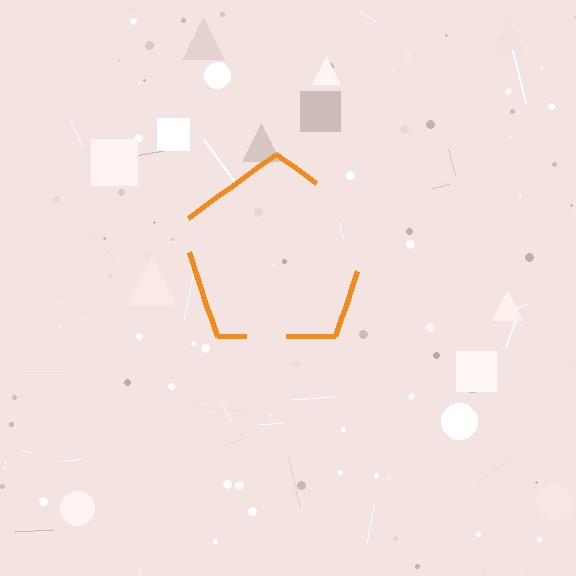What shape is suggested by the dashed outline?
The dashed outline suggests a pentagon.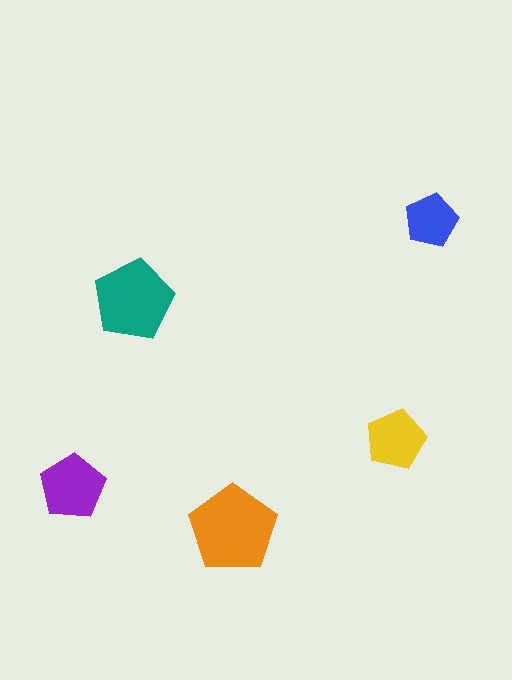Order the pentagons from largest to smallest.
the orange one, the teal one, the purple one, the yellow one, the blue one.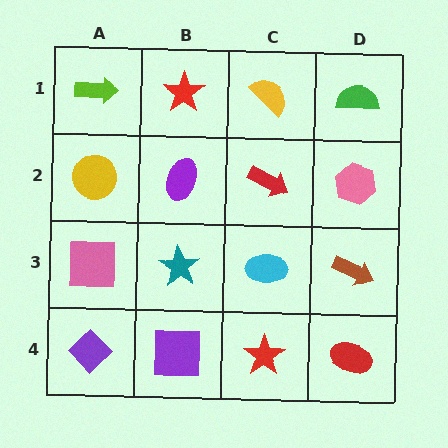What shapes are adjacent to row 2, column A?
A lime arrow (row 1, column A), a pink square (row 3, column A), a purple ellipse (row 2, column B).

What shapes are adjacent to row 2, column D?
A green semicircle (row 1, column D), a brown arrow (row 3, column D), a red arrow (row 2, column C).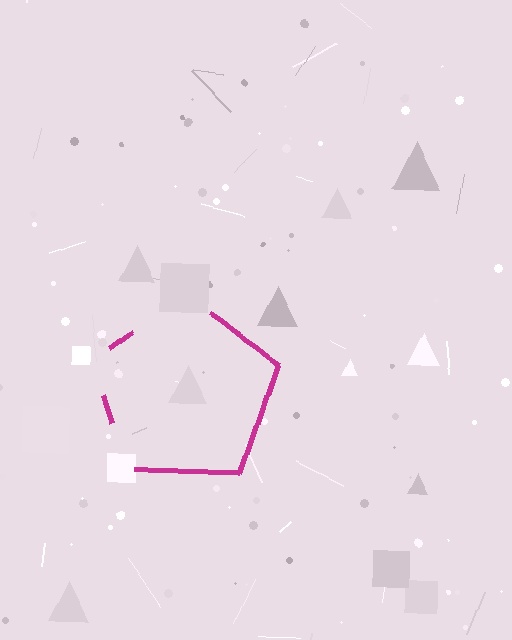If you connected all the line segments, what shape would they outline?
They would outline a pentagon.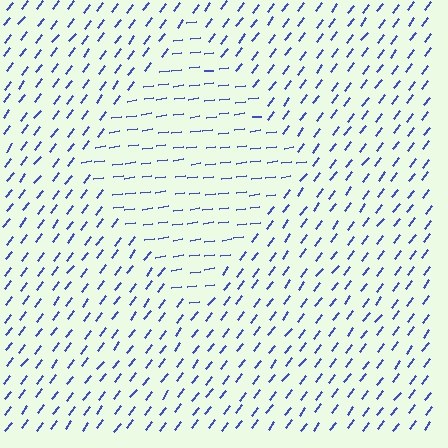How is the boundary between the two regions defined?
The boundary is defined purely by a change in line orientation (approximately 45 degrees difference). All lines are the same color and thickness.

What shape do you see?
I see a diamond.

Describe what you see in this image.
The image is filled with small blue line segments. A diamond region in the image has lines oriented differently from the surrounding lines, creating a visible texture boundary.